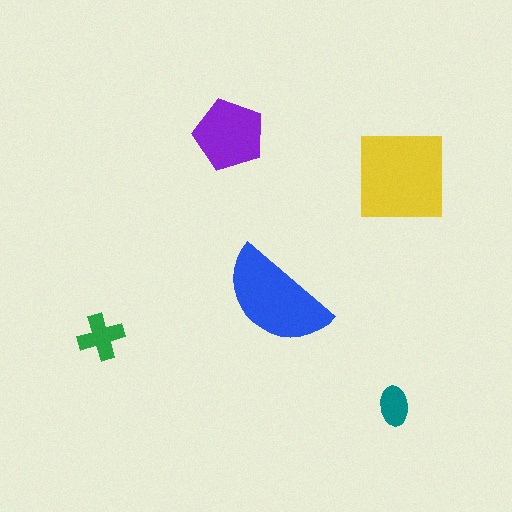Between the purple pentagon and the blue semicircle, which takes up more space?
The blue semicircle.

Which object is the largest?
The yellow square.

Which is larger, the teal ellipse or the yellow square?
The yellow square.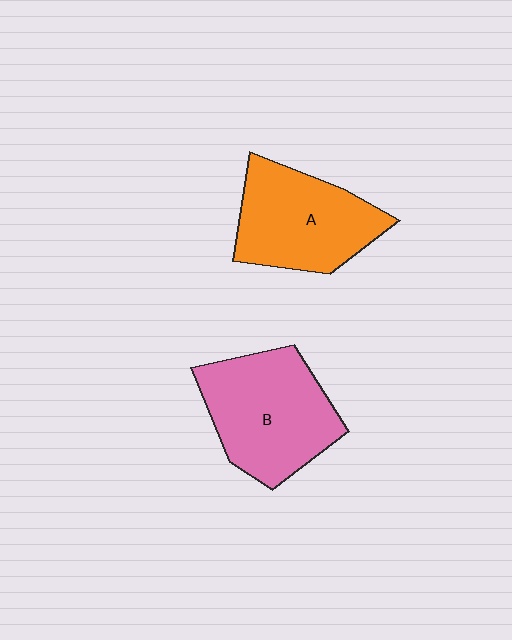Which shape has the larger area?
Shape B (pink).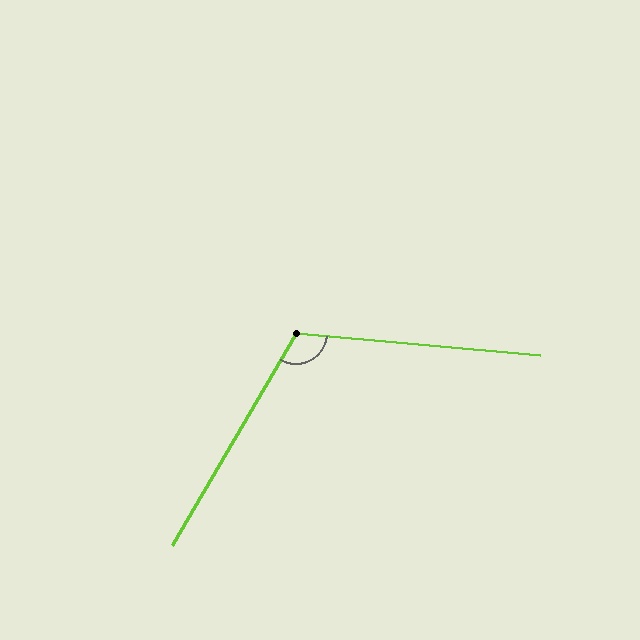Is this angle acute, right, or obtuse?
It is obtuse.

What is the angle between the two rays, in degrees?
Approximately 115 degrees.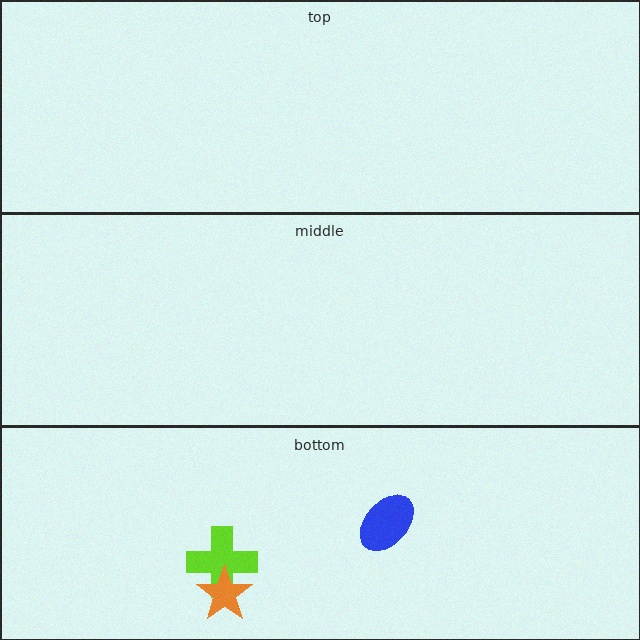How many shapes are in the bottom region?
3.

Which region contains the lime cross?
The bottom region.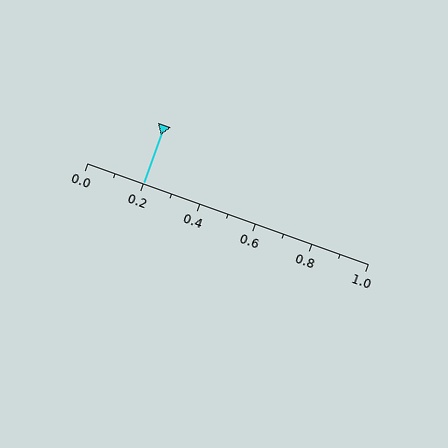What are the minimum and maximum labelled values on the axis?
The axis runs from 0.0 to 1.0.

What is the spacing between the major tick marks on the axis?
The major ticks are spaced 0.2 apart.